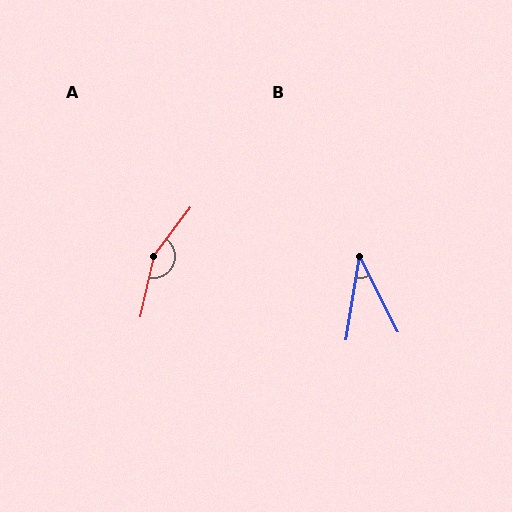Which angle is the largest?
A, at approximately 155 degrees.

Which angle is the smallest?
B, at approximately 36 degrees.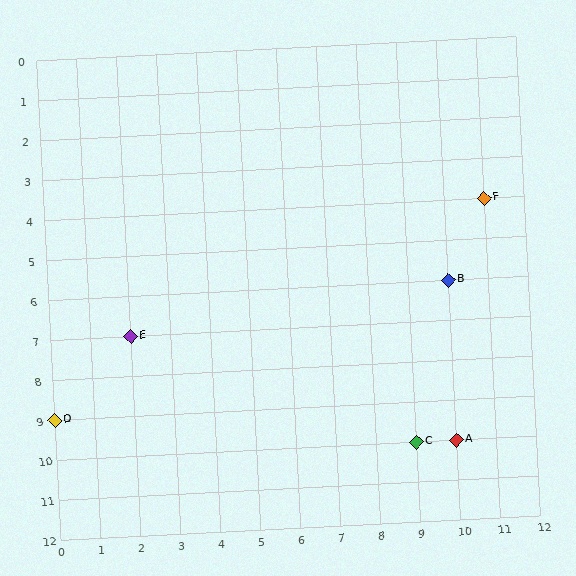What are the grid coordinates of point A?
Point A is at grid coordinates (10, 10).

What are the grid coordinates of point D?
Point D is at grid coordinates (0, 9).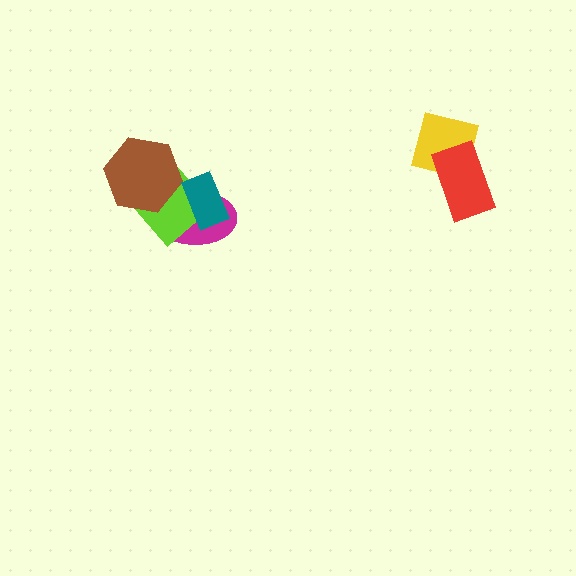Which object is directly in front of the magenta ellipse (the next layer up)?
The lime diamond is directly in front of the magenta ellipse.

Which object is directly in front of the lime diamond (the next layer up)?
The brown hexagon is directly in front of the lime diamond.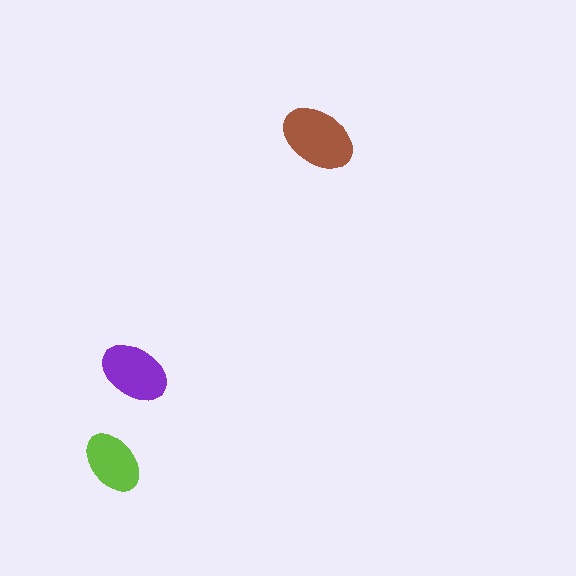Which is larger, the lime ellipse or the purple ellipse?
The purple one.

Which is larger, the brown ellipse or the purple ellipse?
The brown one.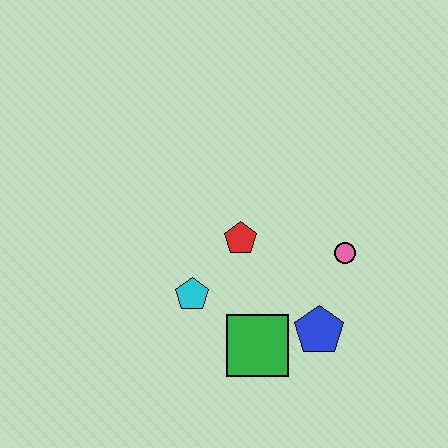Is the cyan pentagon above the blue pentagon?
Yes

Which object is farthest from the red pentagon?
The blue pentagon is farthest from the red pentagon.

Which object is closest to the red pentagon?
The cyan pentagon is closest to the red pentagon.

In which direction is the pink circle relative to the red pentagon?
The pink circle is to the right of the red pentagon.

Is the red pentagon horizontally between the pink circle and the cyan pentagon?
Yes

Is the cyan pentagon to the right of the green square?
No